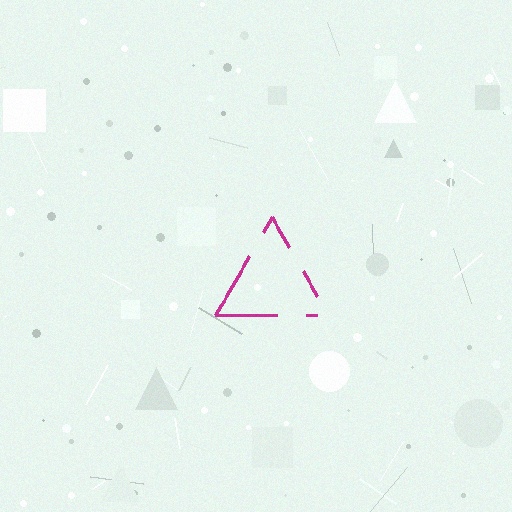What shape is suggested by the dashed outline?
The dashed outline suggests a triangle.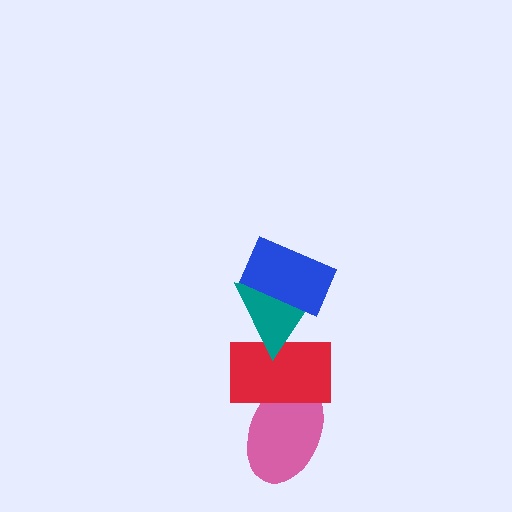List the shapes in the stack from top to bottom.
From top to bottom: the blue rectangle, the teal triangle, the red rectangle, the pink ellipse.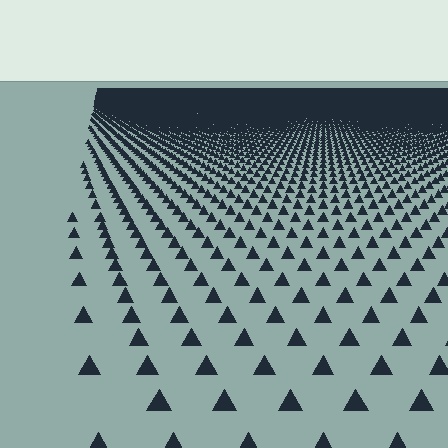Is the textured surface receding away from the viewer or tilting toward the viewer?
The surface is receding away from the viewer. Texture elements get smaller and denser toward the top.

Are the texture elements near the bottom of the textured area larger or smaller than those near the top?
Larger. Near the bottom, elements are closer to the viewer and appear at a bigger on-screen size.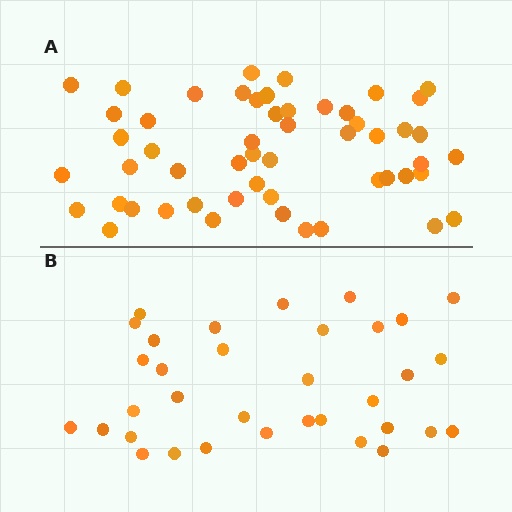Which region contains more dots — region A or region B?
Region A (the top region) has more dots.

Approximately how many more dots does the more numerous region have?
Region A has approximately 20 more dots than region B.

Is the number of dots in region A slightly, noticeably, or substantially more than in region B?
Region A has substantially more. The ratio is roughly 1.6 to 1.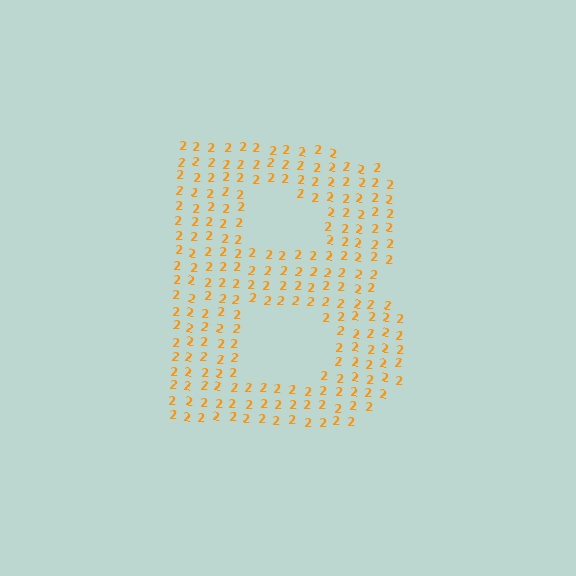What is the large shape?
The large shape is the letter B.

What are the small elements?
The small elements are digit 2's.